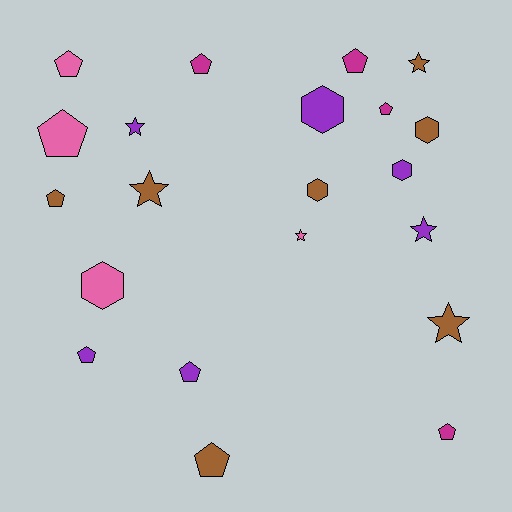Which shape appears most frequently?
Pentagon, with 10 objects.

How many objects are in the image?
There are 21 objects.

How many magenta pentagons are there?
There are 4 magenta pentagons.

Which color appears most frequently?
Brown, with 7 objects.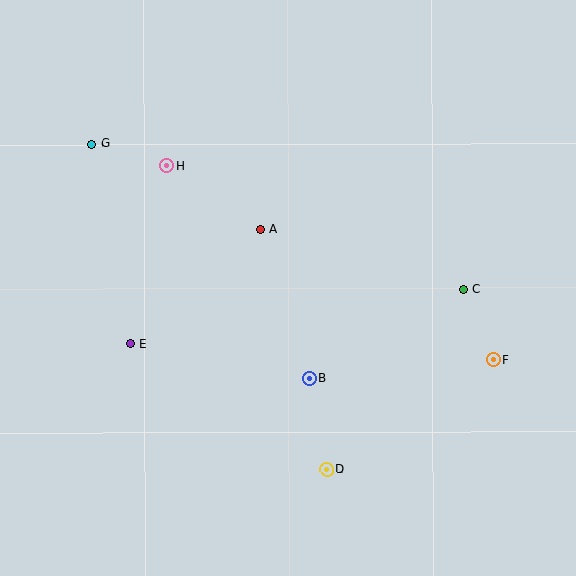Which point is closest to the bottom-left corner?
Point E is closest to the bottom-left corner.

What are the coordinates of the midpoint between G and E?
The midpoint between G and E is at (111, 244).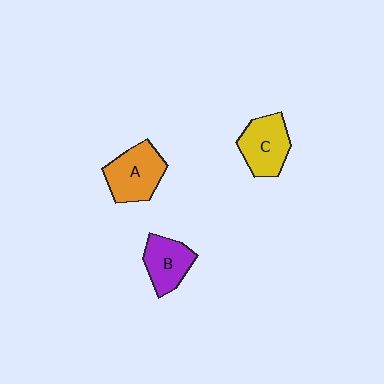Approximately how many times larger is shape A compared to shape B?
Approximately 1.2 times.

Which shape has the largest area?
Shape A (orange).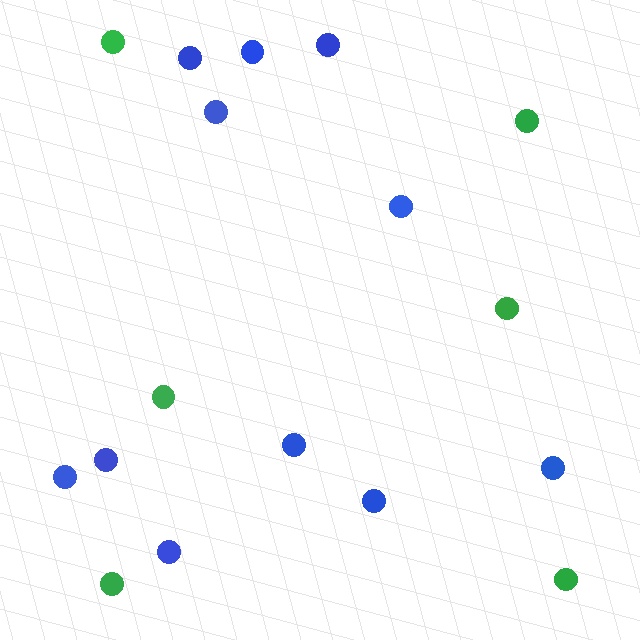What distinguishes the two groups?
There are 2 groups: one group of green circles (6) and one group of blue circles (11).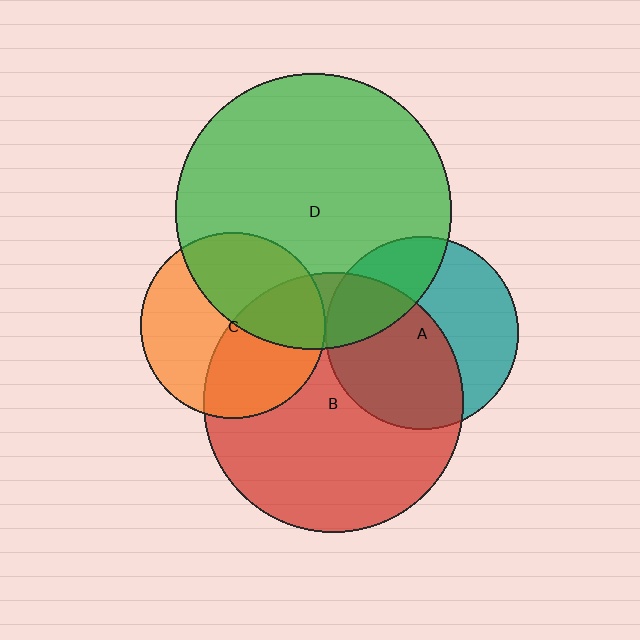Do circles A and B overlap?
Yes.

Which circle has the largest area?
Circle D (green).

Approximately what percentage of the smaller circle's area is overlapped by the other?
Approximately 55%.